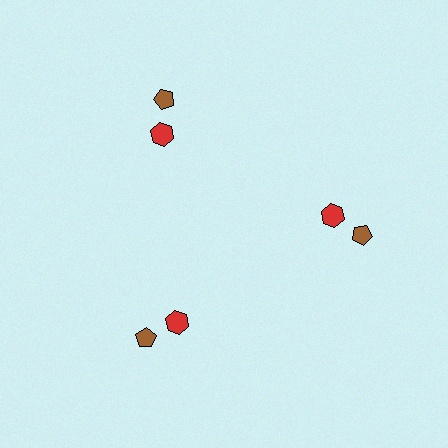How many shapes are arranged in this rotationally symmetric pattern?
There are 6 shapes, arranged in 3 groups of 2.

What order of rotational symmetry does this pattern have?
This pattern has 3-fold rotational symmetry.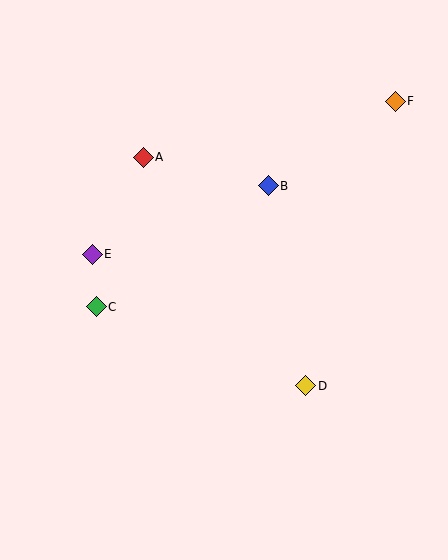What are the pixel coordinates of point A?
Point A is at (143, 157).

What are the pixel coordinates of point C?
Point C is at (96, 307).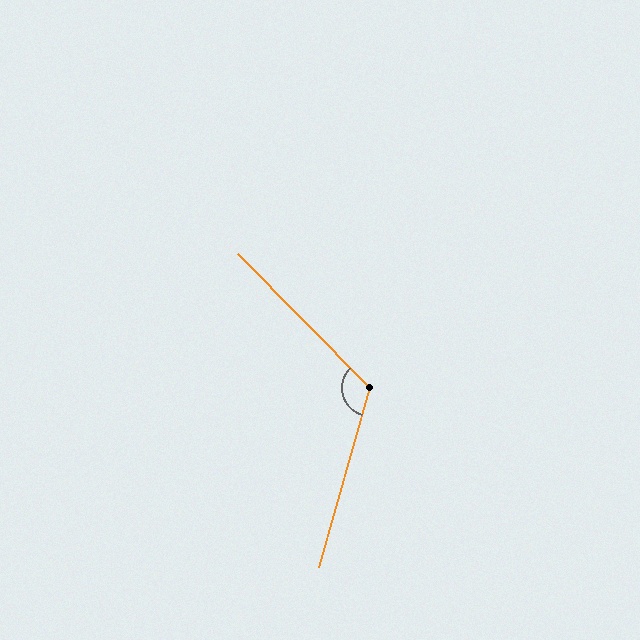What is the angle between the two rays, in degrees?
Approximately 119 degrees.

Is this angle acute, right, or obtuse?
It is obtuse.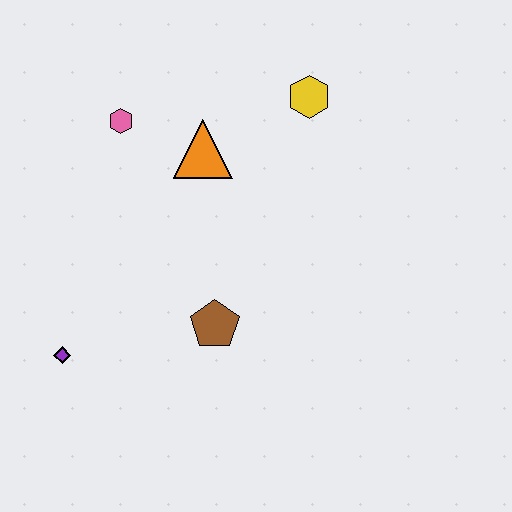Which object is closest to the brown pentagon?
The purple diamond is closest to the brown pentagon.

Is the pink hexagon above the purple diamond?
Yes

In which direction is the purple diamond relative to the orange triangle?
The purple diamond is below the orange triangle.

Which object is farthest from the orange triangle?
The purple diamond is farthest from the orange triangle.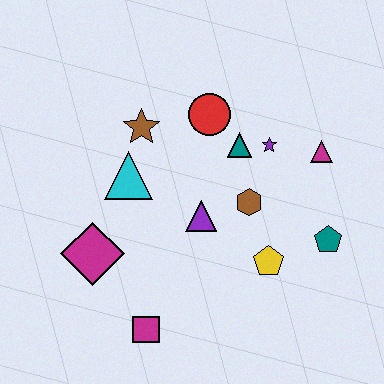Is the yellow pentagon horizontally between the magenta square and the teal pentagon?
Yes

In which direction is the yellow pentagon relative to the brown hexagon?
The yellow pentagon is below the brown hexagon.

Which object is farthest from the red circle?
The magenta square is farthest from the red circle.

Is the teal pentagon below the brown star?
Yes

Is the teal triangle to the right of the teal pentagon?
No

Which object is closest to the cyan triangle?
The brown star is closest to the cyan triangle.